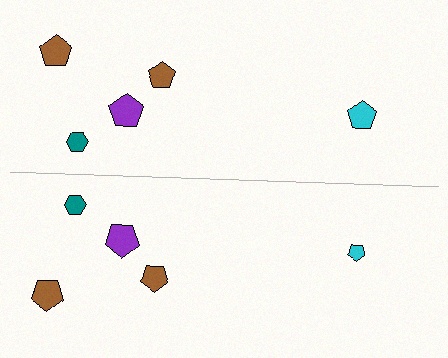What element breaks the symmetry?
The cyan pentagon on the bottom side has a different size than its mirror counterpart.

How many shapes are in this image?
There are 10 shapes in this image.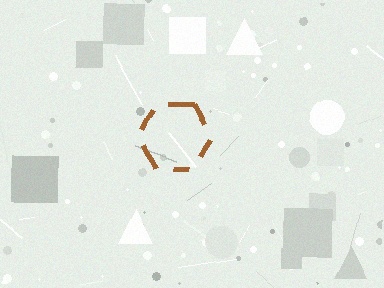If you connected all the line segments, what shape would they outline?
They would outline a hexagon.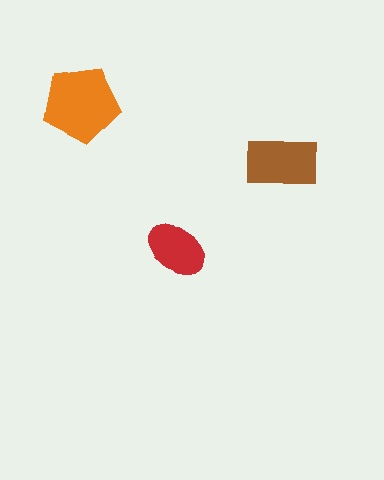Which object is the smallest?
The red ellipse.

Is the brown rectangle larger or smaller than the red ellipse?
Larger.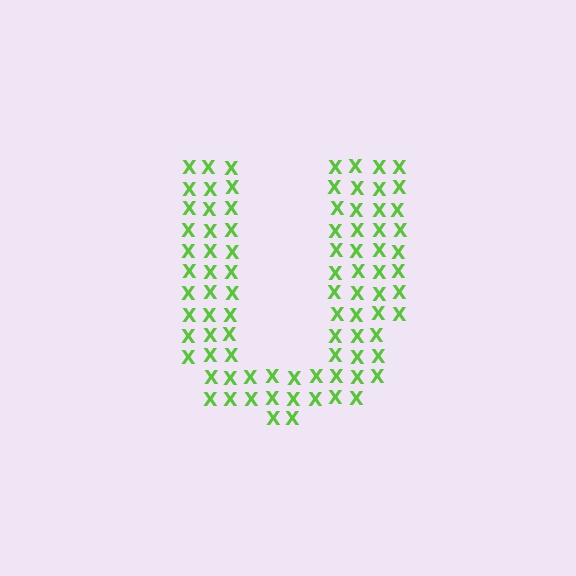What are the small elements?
The small elements are letter X's.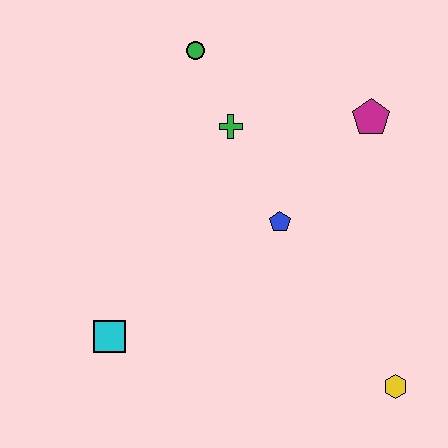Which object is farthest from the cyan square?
The magenta pentagon is farthest from the cyan square.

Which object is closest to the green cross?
The green circle is closest to the green cross.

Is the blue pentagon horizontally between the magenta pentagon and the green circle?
Yes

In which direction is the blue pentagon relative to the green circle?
The blue pentagon is below the green circle.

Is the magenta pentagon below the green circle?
Yes